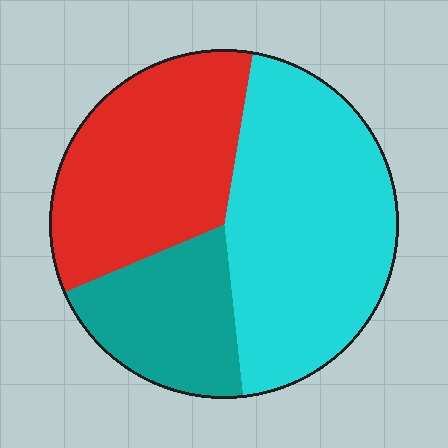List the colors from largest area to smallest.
From largest to smallest: cyan, red, teal.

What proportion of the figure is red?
Red takes up about one third (1/3) of the figure.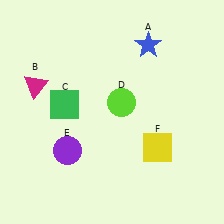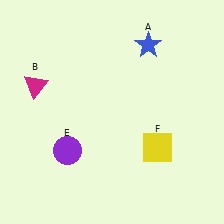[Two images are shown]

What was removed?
The green square (C), the lime circle (D) were removed in Image 2.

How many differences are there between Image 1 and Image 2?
There are 2 differences between the two images.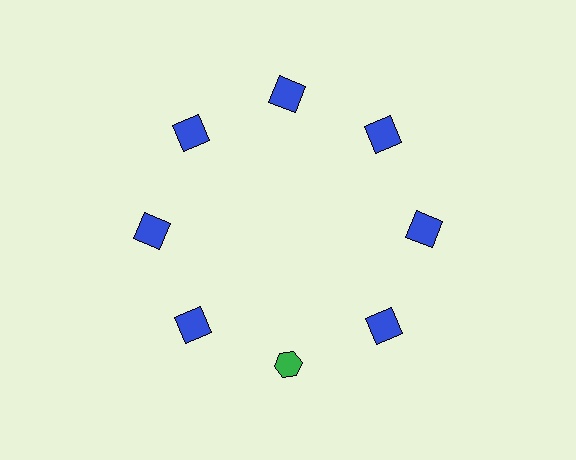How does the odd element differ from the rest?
It differs in both color (green instead of blue) and shape (hexagon instead of square).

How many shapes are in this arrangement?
There are 8 shapes arranged in a ring pattern.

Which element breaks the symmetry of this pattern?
The green hexagon at roughly the 6 o'clock position breaks the symmetry. All other shapes are blue squares.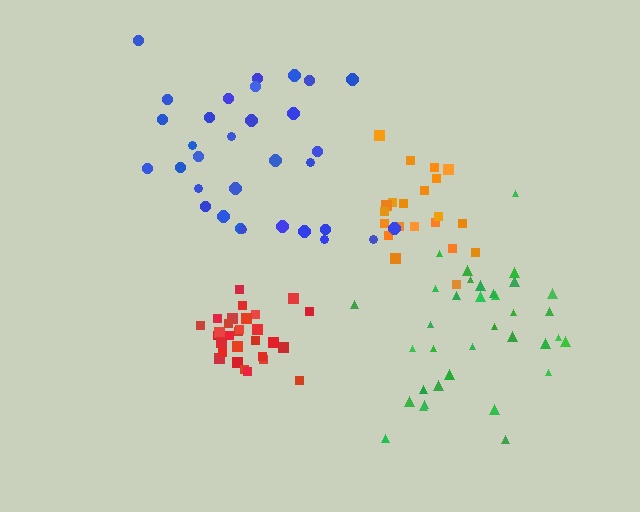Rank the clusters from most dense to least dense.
red, orange, green, blue.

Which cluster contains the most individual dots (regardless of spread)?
Green (35).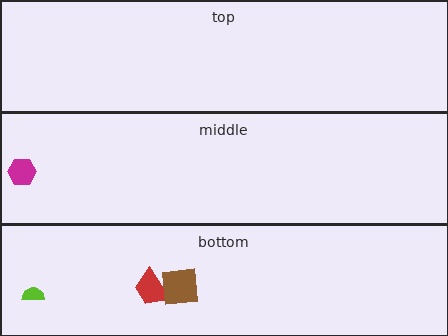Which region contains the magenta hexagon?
The middle region.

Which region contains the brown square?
The bottom region.